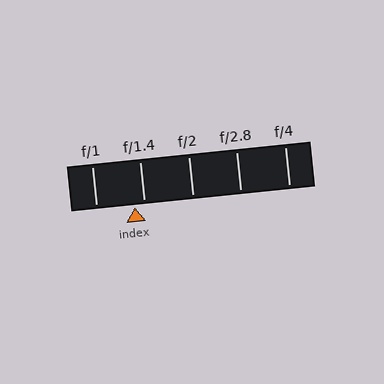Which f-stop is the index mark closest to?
The index mark is closest to f/1.4.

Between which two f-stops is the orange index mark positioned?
The index mark is between f/1 and f/1.4.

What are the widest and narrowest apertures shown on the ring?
The widest aperture shown is f/1 and the narrowest is f/4.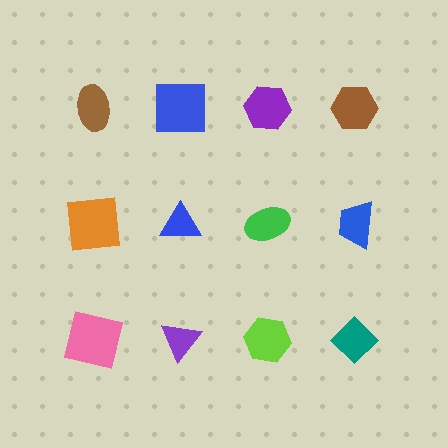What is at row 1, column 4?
A brown hexagon.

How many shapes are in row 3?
4 shapes.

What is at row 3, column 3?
A lime hexagon.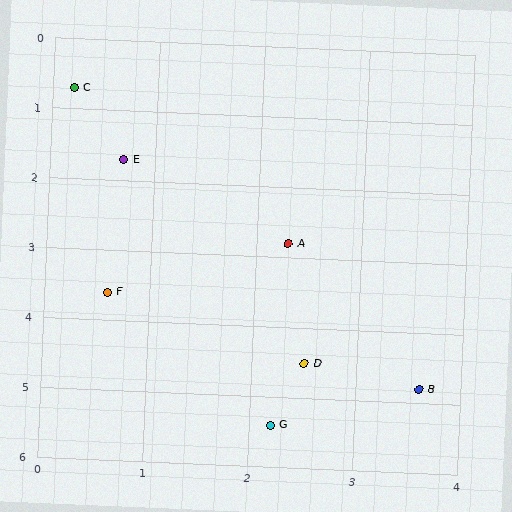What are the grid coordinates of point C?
Point C is at approximately (0.2, 0.7).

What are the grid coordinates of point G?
Point G is at approximately (2.2, 5.4).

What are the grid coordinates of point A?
Point A is at approximately (2.3, 2.8).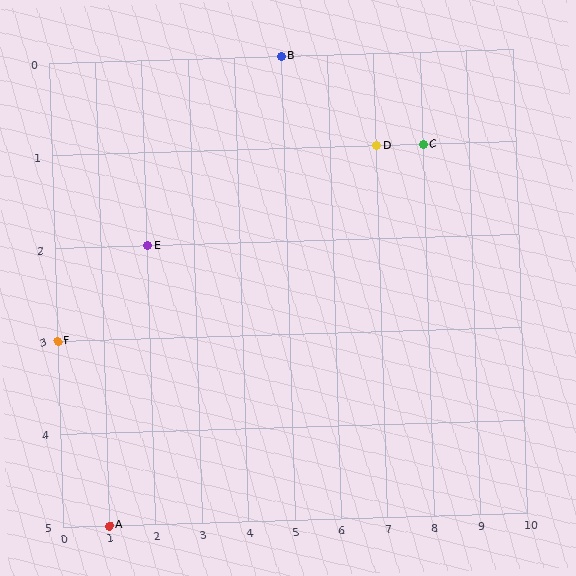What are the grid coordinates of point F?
Point F is at grid coordinates (0, 3).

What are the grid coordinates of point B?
Point B is at grid coordinates (5, 0).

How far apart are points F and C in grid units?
Points F and C are 8 columns and 2 rows apart (about 8.2 grid units diagonally).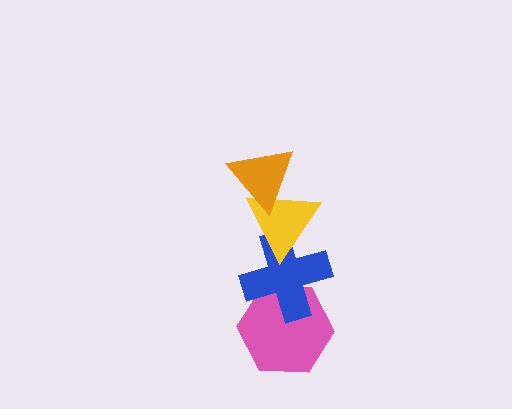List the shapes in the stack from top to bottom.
From top to bottom: the orange triangle, the yellow triangle, the blue cross, the pink hexagon.